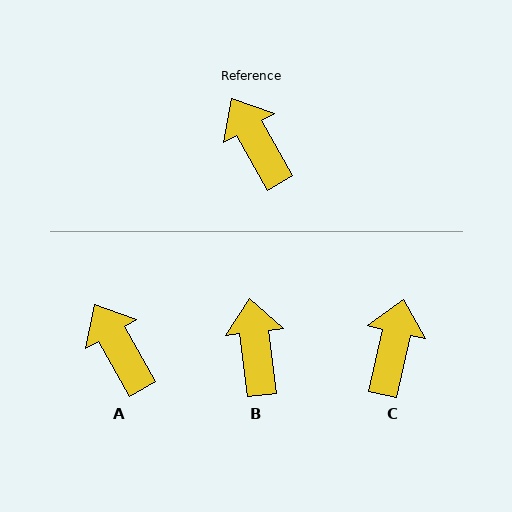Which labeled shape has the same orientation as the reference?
A.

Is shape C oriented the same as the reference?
No, it is off by about 42 degrees.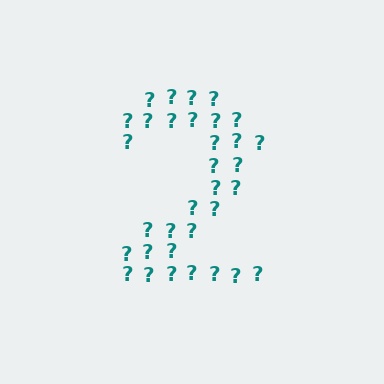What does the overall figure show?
The overall figure shows the digit 2.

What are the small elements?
The small elements are question marks.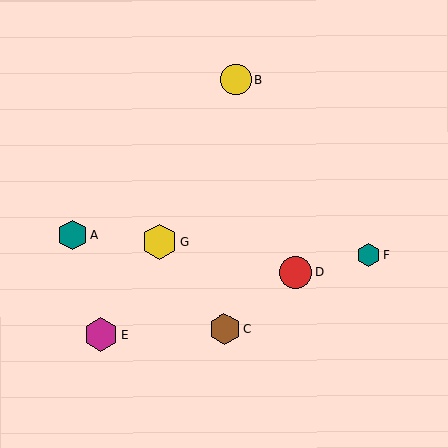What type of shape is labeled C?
Shape C is a brown hexagon.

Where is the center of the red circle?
The center of the red circle is at (296, 272).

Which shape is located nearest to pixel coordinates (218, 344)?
The brown hexagon (labeled C) at (224, 329) is nearest to that location.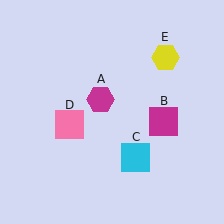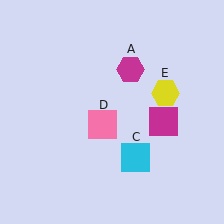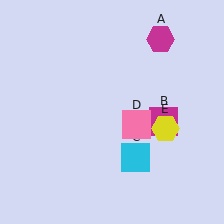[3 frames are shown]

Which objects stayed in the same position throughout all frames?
Magenta square (object B) and cyan square (object C) remained stationary.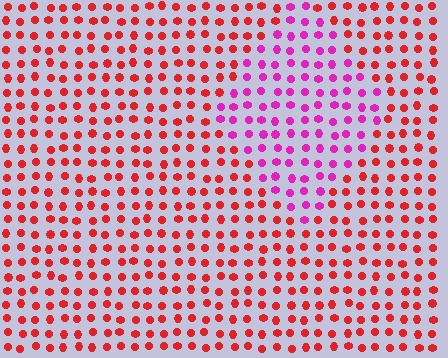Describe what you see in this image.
The image is filled with small red elements in a uniform arrangement. A diamond-shaped region is visible where the elements are tinted to a slightly different hue, forming a subtle color boundary.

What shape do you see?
I see a diamond.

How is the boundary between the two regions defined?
The boundary is defined purely by a slight shift in hue (about 47 degrees). Spacing, size, and orientation are identical on both sides.